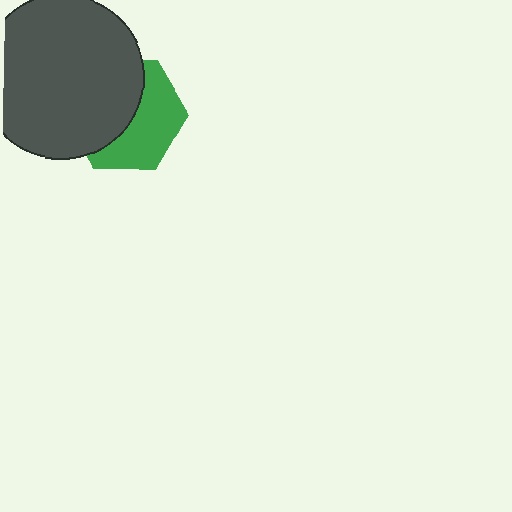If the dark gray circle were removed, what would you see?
You would see the complete green hexagon.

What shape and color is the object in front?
The object in front is a dark gray circle.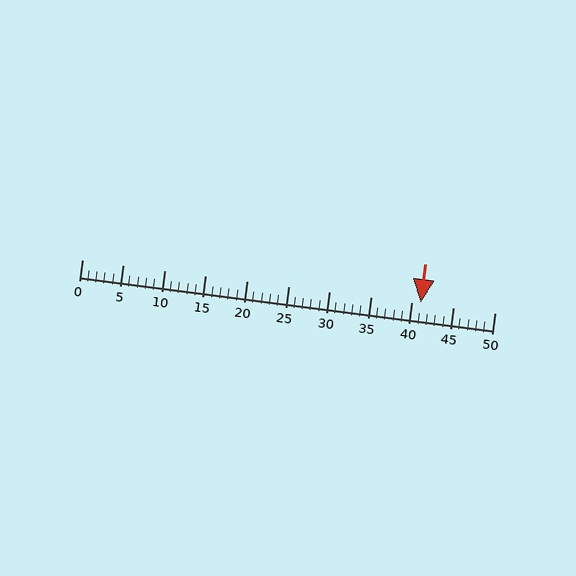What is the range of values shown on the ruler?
The ruler shows values from 0 to 50.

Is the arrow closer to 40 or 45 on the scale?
The arrow is closer to 40.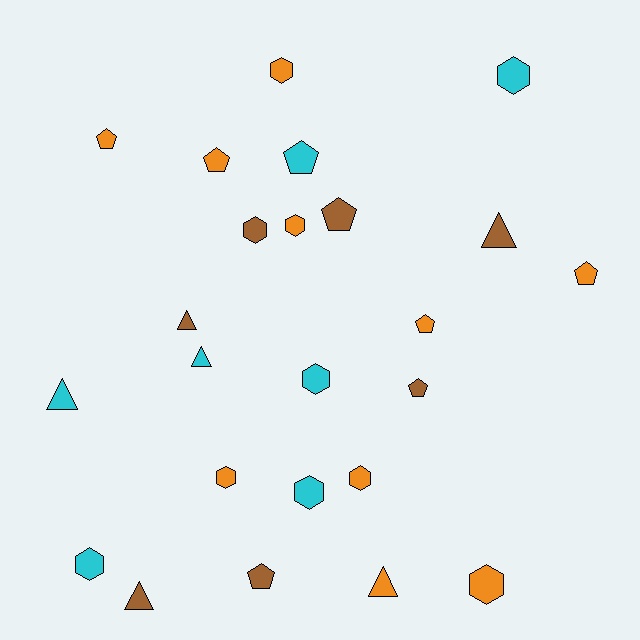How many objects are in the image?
There are 24 objects.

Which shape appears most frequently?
Hexagon, with 10 objects.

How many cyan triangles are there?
There are 2 cyan triangles.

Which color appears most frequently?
Orange, with 10 objects.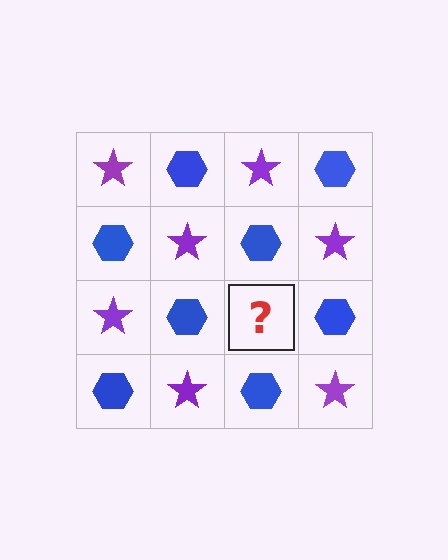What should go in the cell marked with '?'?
The missing cell should contain a purple star.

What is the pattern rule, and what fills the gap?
The rule is that it alternates purple star and blue hexagon in a checkerboard pattern. The gap should be filled with a purple star.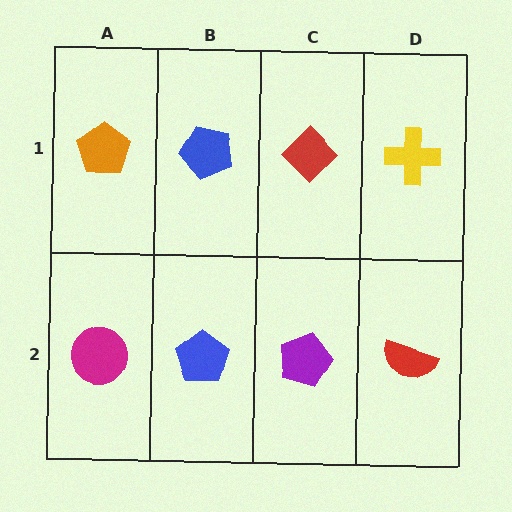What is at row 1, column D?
A yellow cross.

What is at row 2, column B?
A blue pentagon.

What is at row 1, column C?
A red diamond.